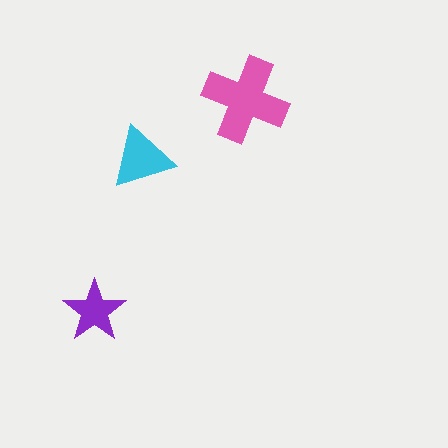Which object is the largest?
The pink cross.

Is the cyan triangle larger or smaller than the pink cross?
Smaller.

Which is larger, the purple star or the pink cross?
The pink cross.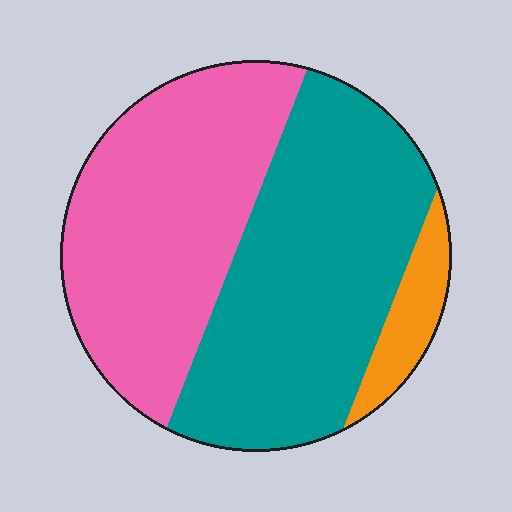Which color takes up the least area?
Orange, at roughly 10%.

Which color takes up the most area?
Teal, at roughly 50%.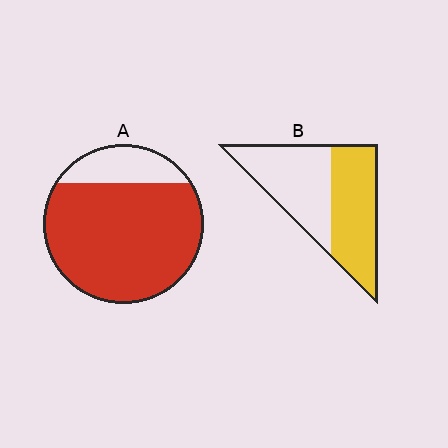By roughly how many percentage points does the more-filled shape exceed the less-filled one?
By roughly 30 percentage points (A over B).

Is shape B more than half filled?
Roughly half.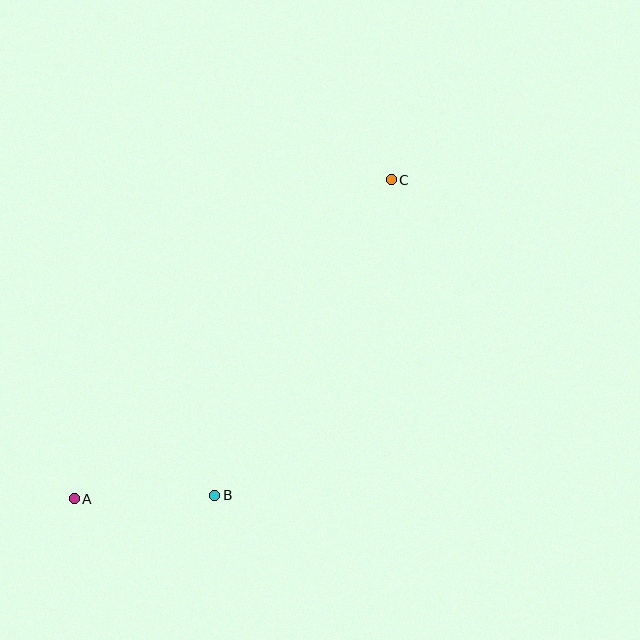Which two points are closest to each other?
Points A and B are closest to each other.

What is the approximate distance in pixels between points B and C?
The distance between B and C is approximately 361 pixels.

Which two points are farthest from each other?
Points A and C are farthest from each other.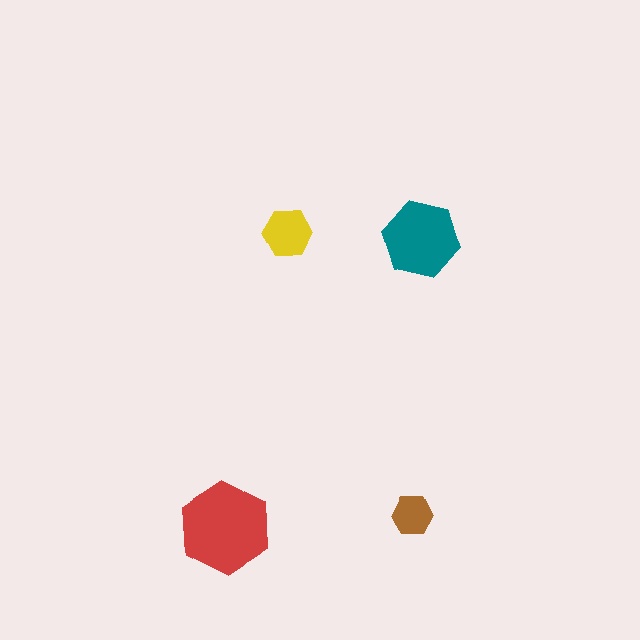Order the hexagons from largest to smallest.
the red one, the teal one, the yellow one, the brown one.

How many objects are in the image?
There are 4 objects in the image.